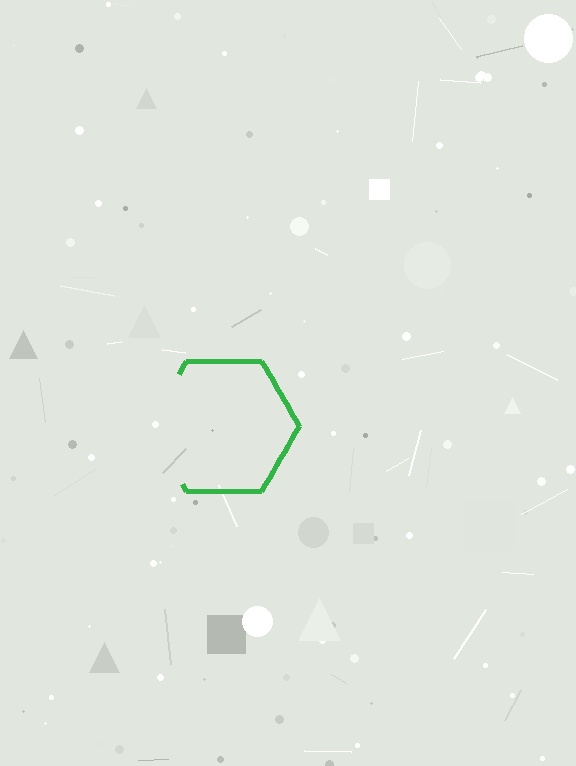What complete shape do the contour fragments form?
The contour fragments form a hexagon.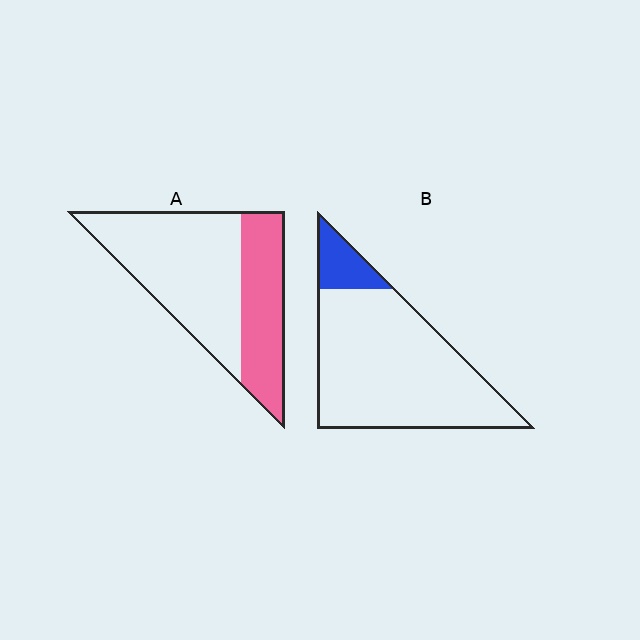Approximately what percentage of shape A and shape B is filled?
A is approximately 35% and B is approximately 15%.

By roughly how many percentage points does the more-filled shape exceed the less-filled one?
By roughly 25 percentage points (A over B).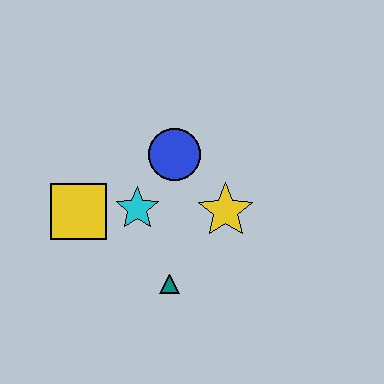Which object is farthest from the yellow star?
The yellow square is farthest from the yellow star.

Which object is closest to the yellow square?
The cyan star is closest to the yellow square.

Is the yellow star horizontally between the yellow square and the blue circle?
No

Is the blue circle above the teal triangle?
Yes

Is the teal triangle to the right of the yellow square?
Yes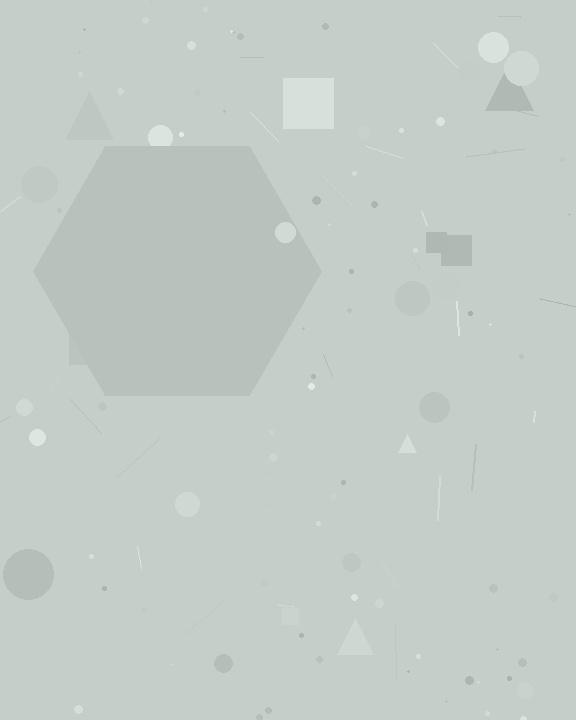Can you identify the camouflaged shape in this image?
The camouflaged shape is a hexagon.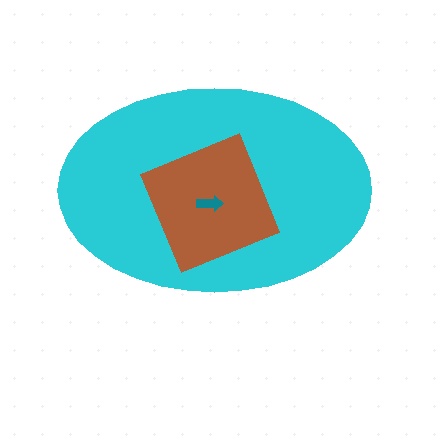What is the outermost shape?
The cyan ellipse.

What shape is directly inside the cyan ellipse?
The brown square.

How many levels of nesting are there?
3.